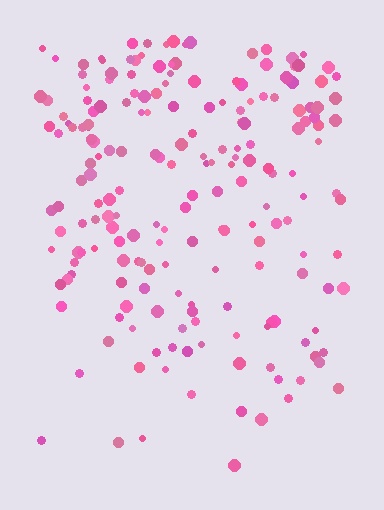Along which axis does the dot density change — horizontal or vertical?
Vertical.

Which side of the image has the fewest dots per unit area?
The bottom.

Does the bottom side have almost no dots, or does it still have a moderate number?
Still a moderate number, just noticeably fewer than the top.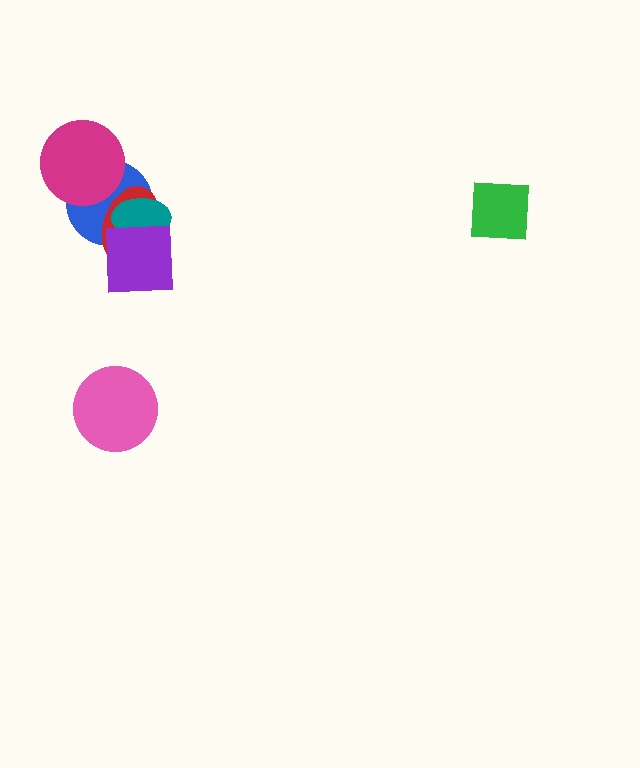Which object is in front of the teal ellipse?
The purple square is in front of the teal ellipse.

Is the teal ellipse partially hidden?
Yes, it is partially covered by another shape.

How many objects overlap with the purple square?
3 objects overlap with the purple square.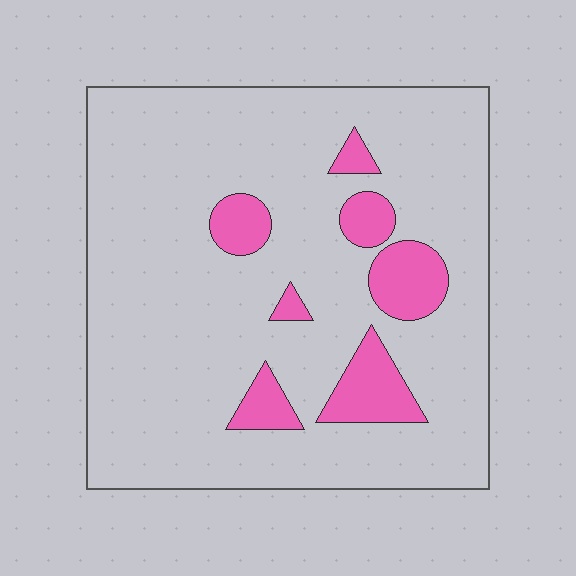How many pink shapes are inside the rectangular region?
7.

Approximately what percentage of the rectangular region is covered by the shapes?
Approximately 15%.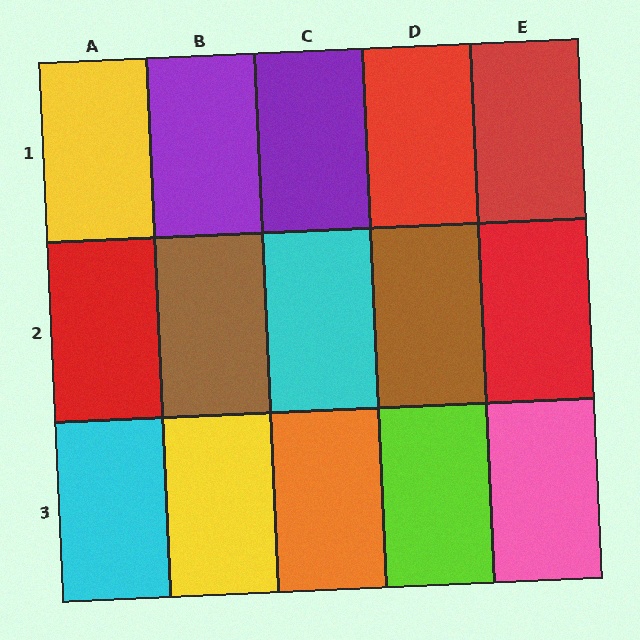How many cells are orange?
1 cell is orange.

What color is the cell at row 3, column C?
Orange.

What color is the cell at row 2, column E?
Red.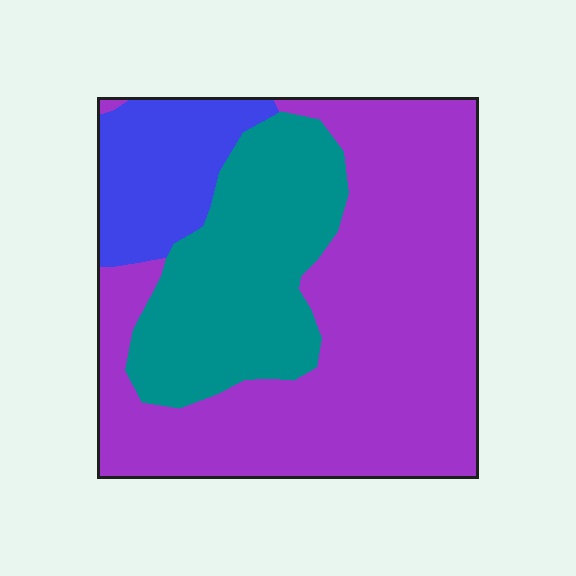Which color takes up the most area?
Purple, at roughly 60%.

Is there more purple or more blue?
Purple.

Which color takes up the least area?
Blue, at roughly 15%.